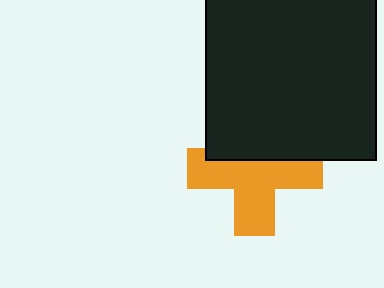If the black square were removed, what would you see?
You would see the complete orange cross.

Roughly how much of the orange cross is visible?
About half of it is visible (roughly 62%).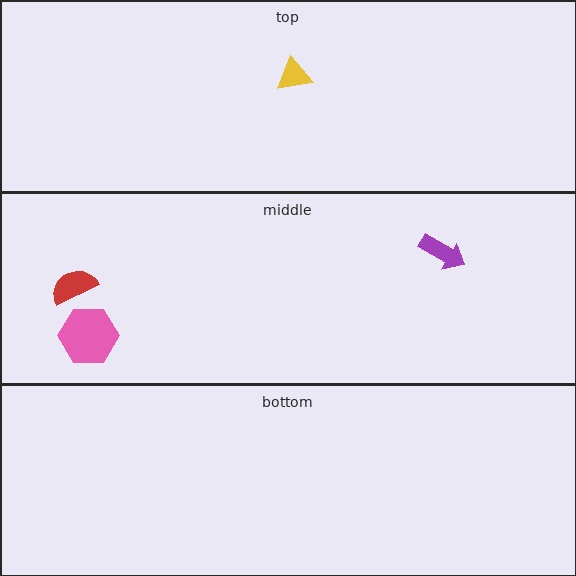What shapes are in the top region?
The yellow triangle.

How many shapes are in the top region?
1.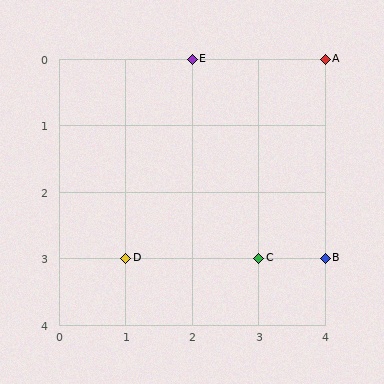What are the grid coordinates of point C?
Point C is at grid coordinates (3, 3).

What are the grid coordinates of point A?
Point A is at grid coordinates (4, 0).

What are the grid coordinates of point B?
Point B is at grid coordinates (4, 3).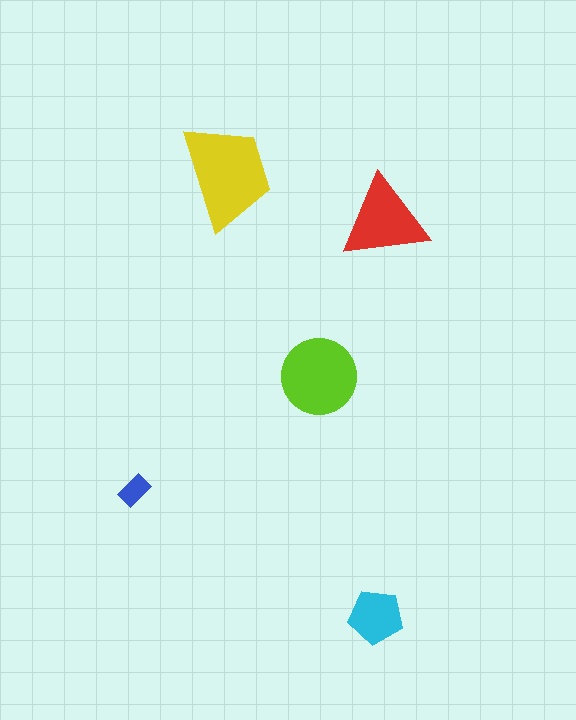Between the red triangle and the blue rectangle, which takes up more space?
The red triangle.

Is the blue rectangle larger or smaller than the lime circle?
Smaller.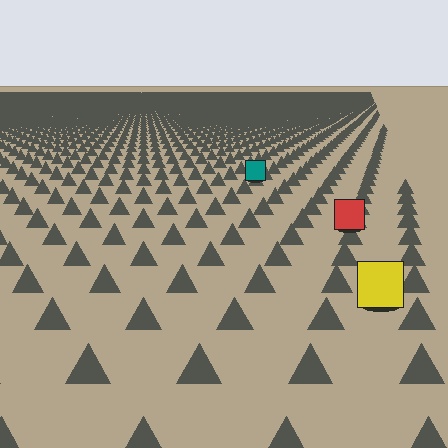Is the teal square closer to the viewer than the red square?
No. The red square is closer — you can tell from the texture gradient: the ground texture is coarser near it.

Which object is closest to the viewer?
The yellow square is closest. The texture marks near it are larger and more spread out.